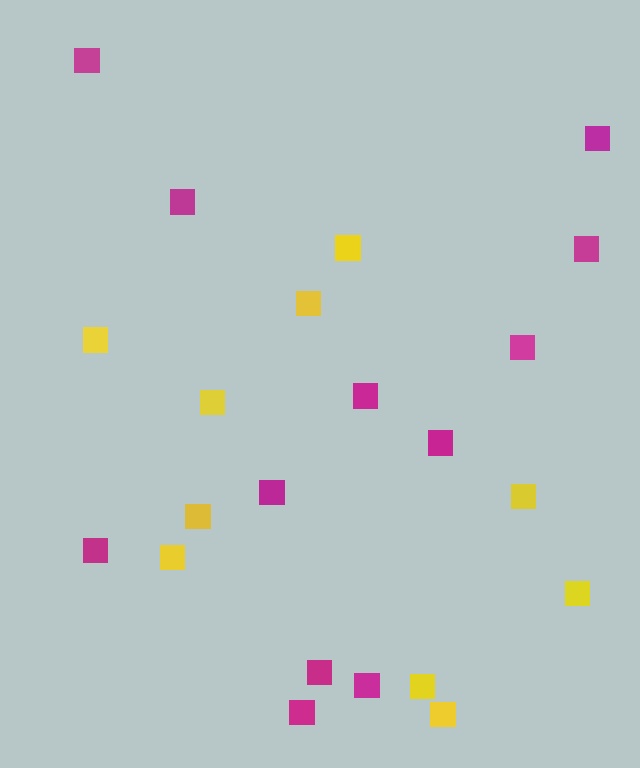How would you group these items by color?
There are 2 groups: one group of yellow squares (10) and one group of magenta squares (12).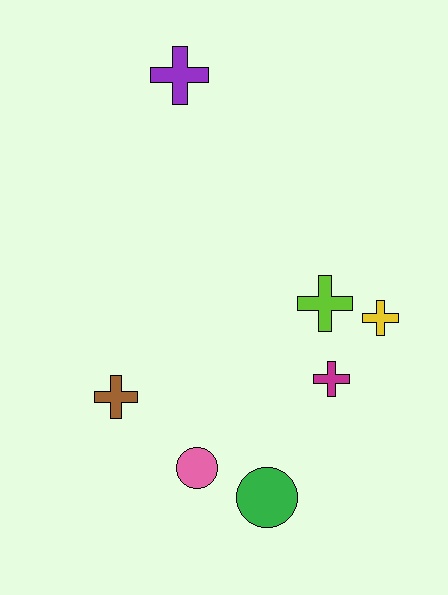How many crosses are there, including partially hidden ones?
There are 5 crosses.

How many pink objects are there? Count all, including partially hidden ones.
There is 1 pink object.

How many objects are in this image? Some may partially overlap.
There are 7 objects.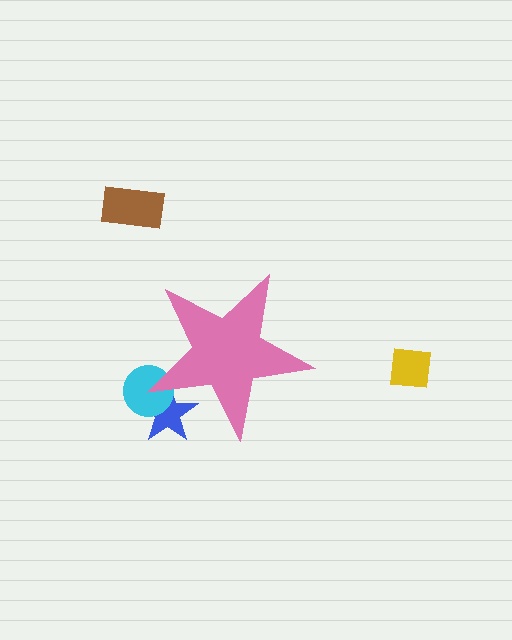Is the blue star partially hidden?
Yes, the blue star is partially hidden behind the pink star.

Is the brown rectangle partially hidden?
No, the brown rectangle is fully visible.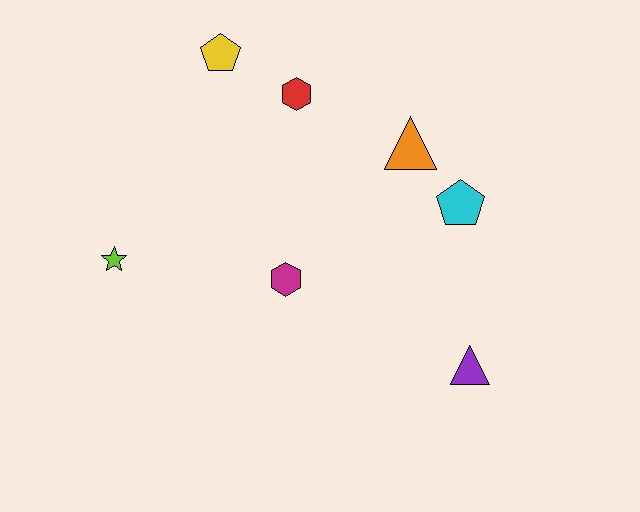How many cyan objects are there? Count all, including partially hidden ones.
There is 1 cyan object.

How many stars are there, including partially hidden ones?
There is 1 star.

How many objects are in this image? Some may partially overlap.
There are 7 objects.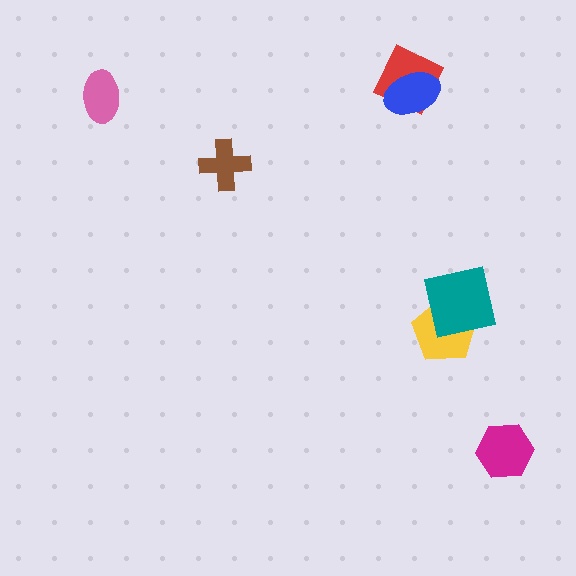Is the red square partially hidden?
Yes, it is partially covered by another shape.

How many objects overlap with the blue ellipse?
1 object overlaps with the blue ellipse.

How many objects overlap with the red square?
1 object overlaps with the red square.